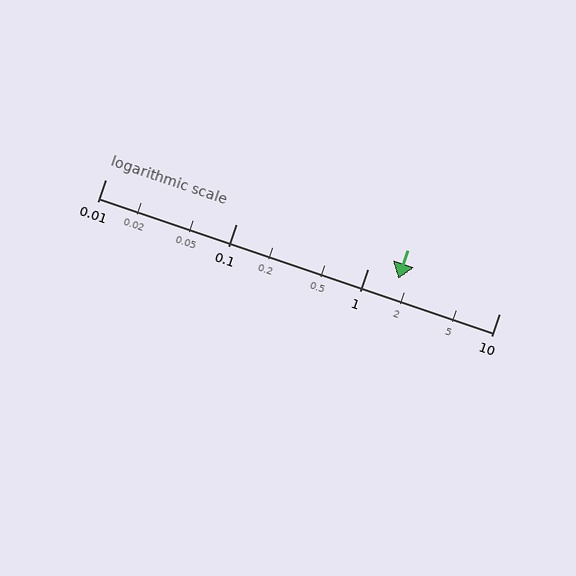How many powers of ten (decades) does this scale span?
The scale spans 3 decades, from 0.01 to 10.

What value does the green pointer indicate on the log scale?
The pointer indicates approximately 1.7.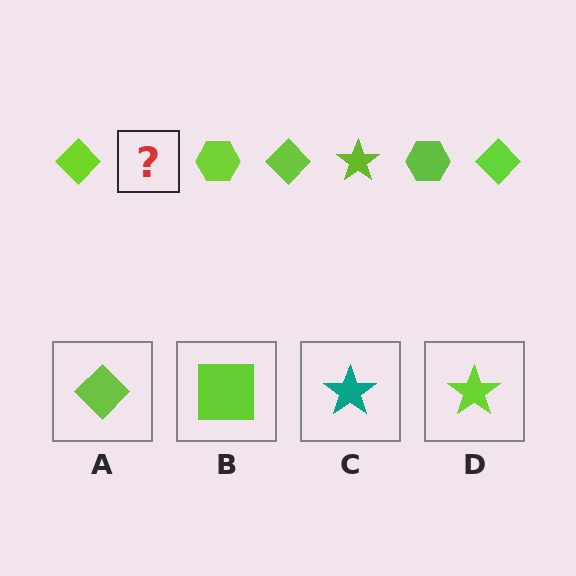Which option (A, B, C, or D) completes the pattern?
D.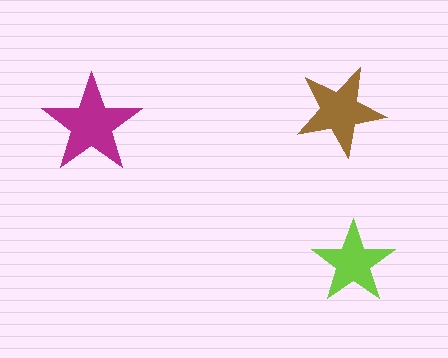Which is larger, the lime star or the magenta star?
The magenta one.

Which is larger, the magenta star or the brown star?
The magenta one.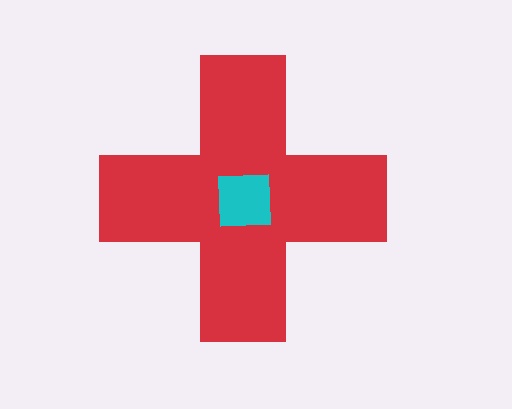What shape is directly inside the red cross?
The cyan square.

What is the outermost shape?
The red cross.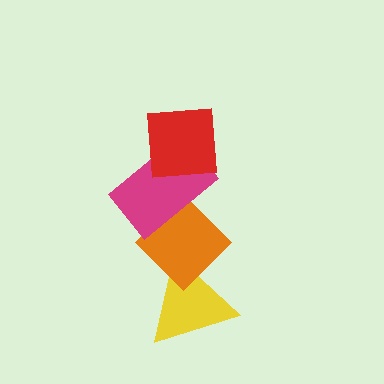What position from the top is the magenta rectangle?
The magenta rectangle is 2nd from the top.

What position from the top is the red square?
The red square is 1st from the top.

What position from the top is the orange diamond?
The orange diamond is 3rd from the top.